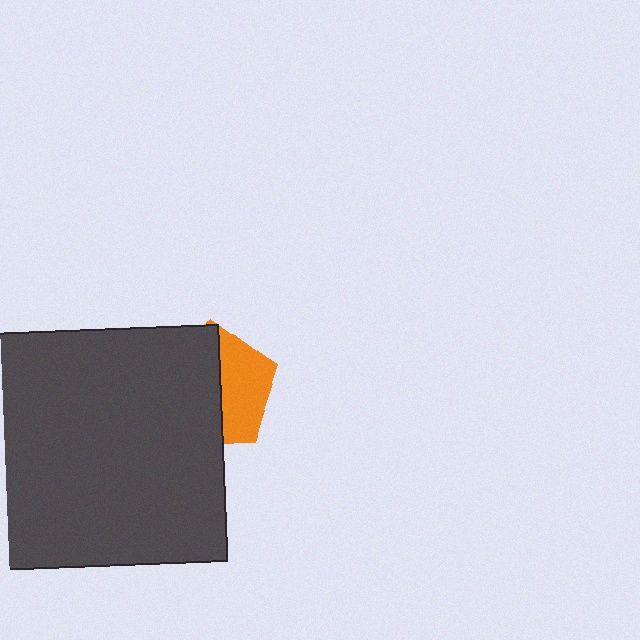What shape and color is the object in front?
The object in front is a dark gray rectangle.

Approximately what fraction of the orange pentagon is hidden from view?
Roughly 60% of the orange pentagon is hidden behind the dark gray rectangle.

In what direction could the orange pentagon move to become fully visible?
The orange pentagon could move right. That would shift it out from behind the dark gray rectangle entirely.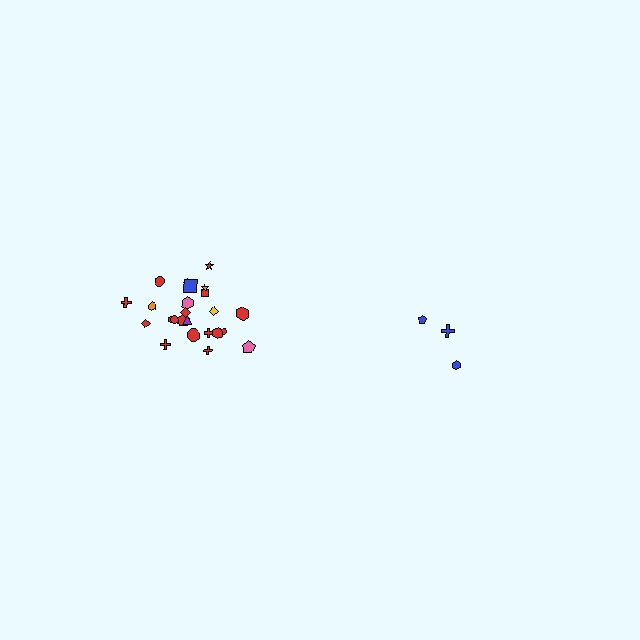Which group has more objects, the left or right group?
The left group.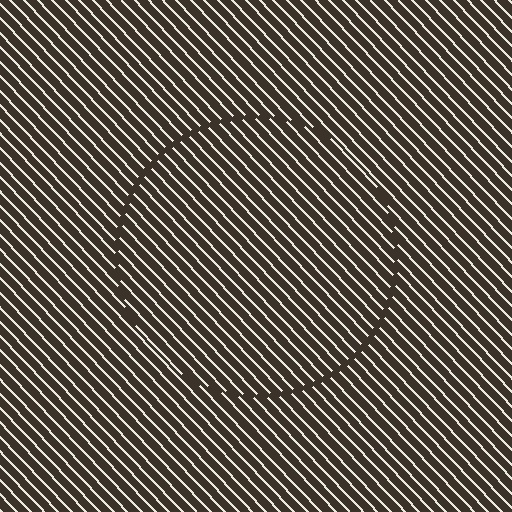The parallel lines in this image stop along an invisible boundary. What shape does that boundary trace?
An illusory circle. The interior of the shape contains the same grating, shifted by half a period — the contour is defined by the phase discontinuity where line-ends from the inner and outer gratings abut.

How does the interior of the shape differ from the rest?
The interior of the shape contains the same grating, shifted by half a period — the contour is defined by the phase discontinuity where line-ends from the inner and outer gratings abut.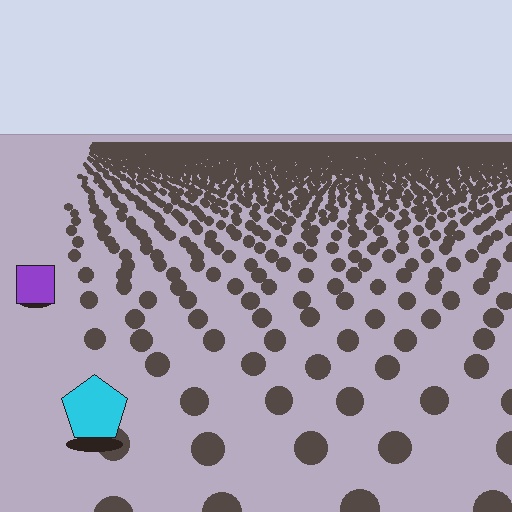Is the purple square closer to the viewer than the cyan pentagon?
No. The cyan pentagon is closer — you can tell from the texture gradient: the ground texture is coarser near it.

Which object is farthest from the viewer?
The purple square is farthest from the viewer. It appears smaller and the ground texture around it is denser.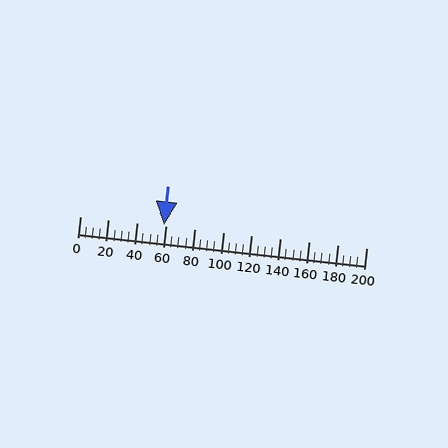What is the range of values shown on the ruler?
The ruler shows values from 0 to 200.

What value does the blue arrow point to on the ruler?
The blue arrow points to approximately 59.